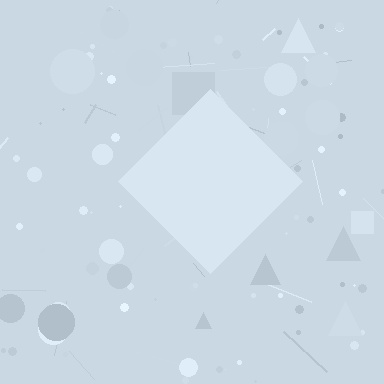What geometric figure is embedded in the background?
A diamond is embedded in the background.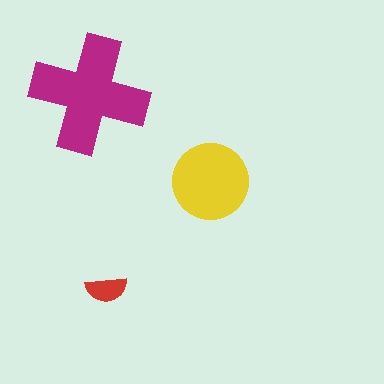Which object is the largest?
The magenta cross.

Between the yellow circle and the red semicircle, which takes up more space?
The yellow circle.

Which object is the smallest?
The red semicircle.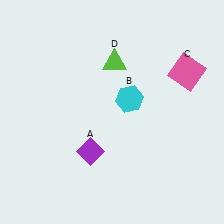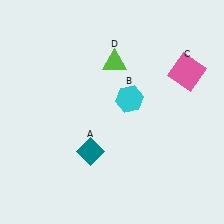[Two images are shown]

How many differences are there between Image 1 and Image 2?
There is 1 difference between the two images.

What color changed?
The diamond (A) changed from purple in Image 1 to teal in Image 2.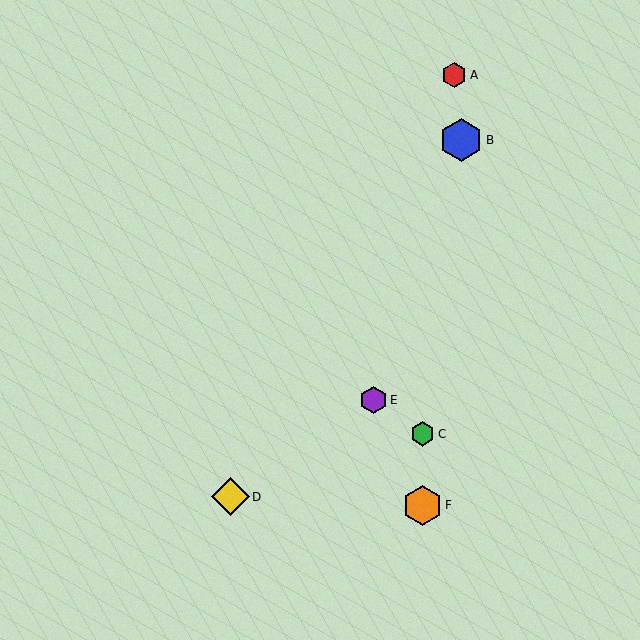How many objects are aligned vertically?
2 objects (C, F) are aligned vertically.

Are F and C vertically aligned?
Yes, both are at x≈423.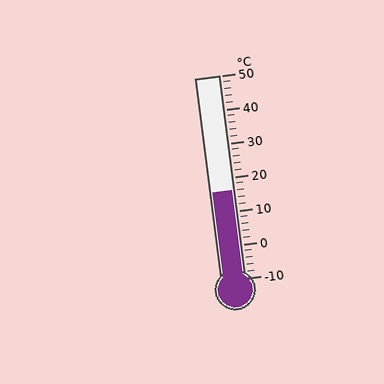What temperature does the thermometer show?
The thermometer shows approximately 16°C.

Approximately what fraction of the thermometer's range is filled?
The thermometer is filled to approximately 45% of its range.